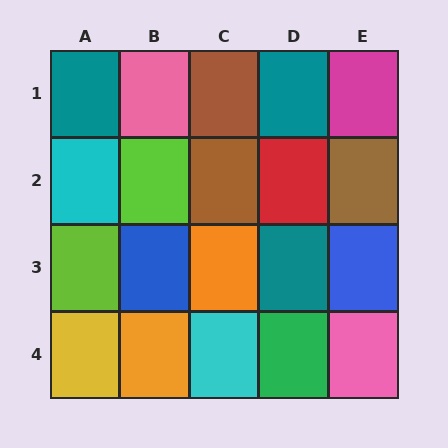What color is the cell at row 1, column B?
Pink.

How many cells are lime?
2 cells are lime.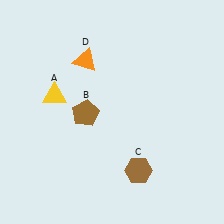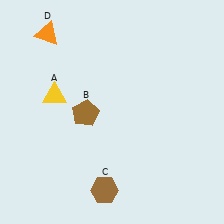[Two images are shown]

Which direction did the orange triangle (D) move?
The orange triangle (D) moved left.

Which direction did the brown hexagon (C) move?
The brown hexagon (C) moved left.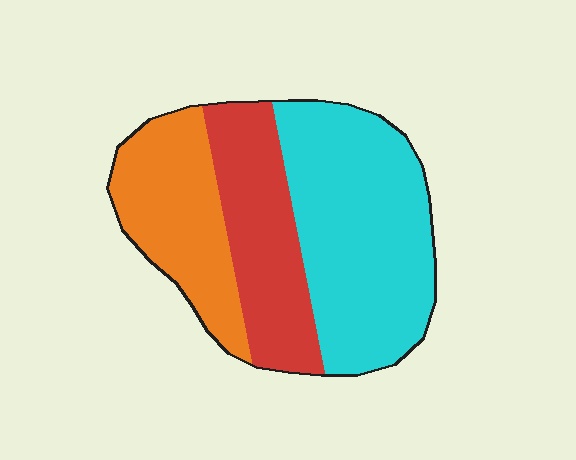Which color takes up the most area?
Cyan, at roughly 45%.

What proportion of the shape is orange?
Orange covers 27% of the shape.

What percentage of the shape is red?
Red covers roughly 25% of the shape.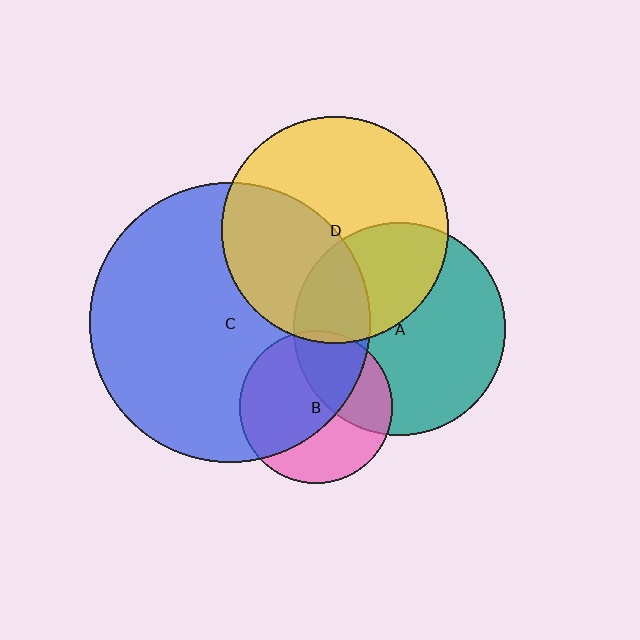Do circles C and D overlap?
Yes.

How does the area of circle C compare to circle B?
Approximately 3.4 times.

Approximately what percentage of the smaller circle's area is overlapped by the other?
Approximately 40%.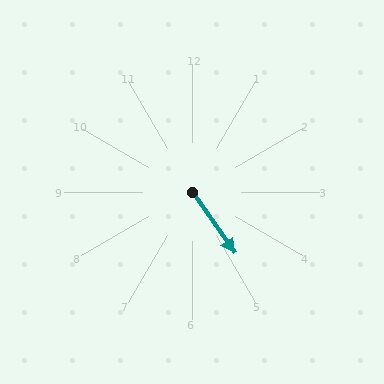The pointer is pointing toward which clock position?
Roughly 5 o'clock.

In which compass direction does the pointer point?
Southeast.